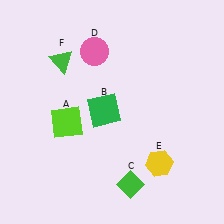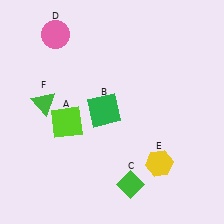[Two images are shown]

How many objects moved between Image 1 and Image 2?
2 objects moved between the two images.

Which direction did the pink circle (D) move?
The pink circle (D) moved left.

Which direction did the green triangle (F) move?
The green triangle (F) moved down.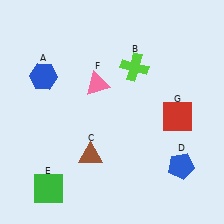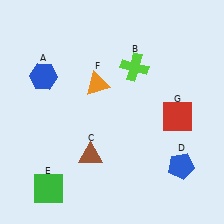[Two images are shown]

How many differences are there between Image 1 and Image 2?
There is 1 difference between the two images.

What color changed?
The triangle (F) changed from pink in Image 1 to orange in Image 2.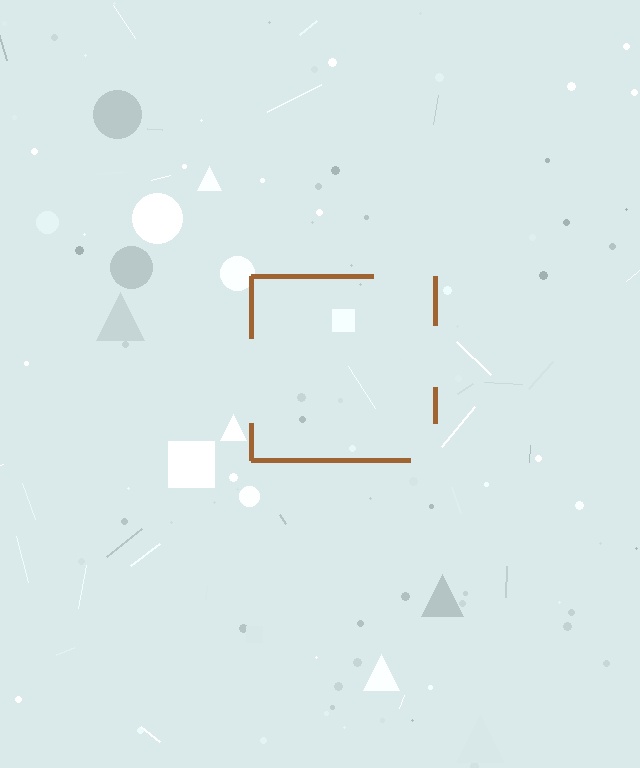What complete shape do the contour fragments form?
The contour fragments form a square.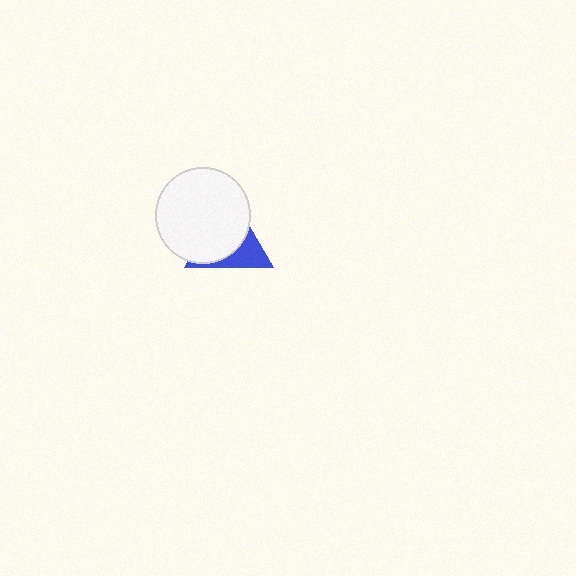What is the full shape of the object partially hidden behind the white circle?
The partially hidden object is a blue triangle.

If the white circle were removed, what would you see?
You would see the complete blue triangle.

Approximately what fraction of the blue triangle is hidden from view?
Roughly 66% of the blue triangle is hidden behind the white circle.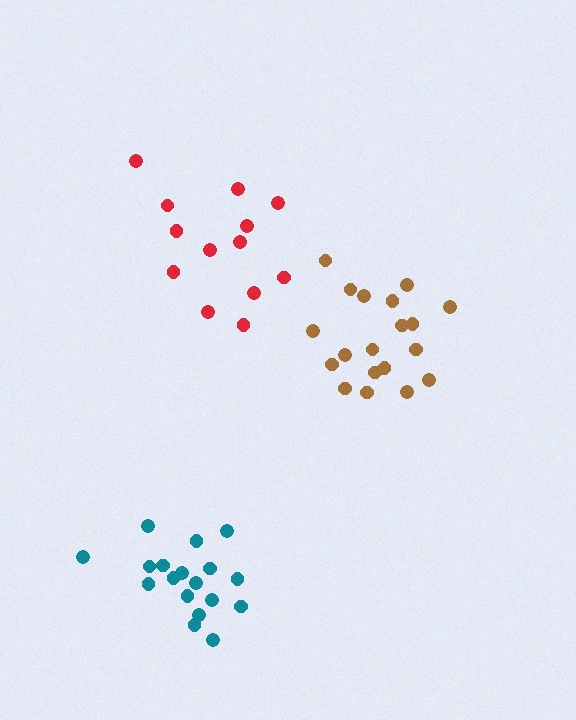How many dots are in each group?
Group 1: 13 dots, Group 2: 18 dots, Group 3: 19 dots (50 total).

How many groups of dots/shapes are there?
There are 3 groups.